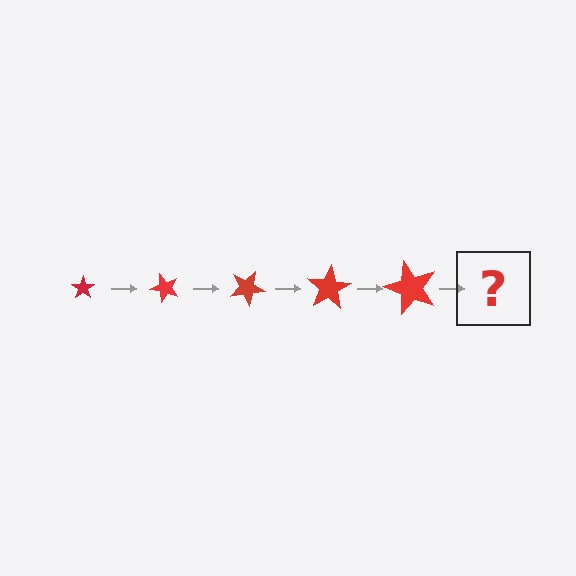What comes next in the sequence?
The next element should be a star, larger than the previous one and rotated 250 degrees from the start.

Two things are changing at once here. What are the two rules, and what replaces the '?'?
The two rules are that the star grows larger each step and it rotates 50 degrees each step. The '?' should be a star, larger than the previous one and rotated 250 degrees from the start.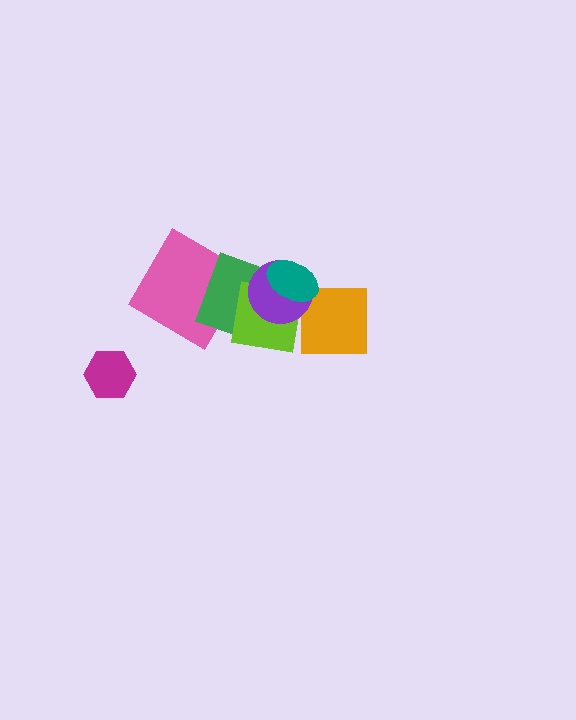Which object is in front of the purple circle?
The teal ellipse is in front of the purple circle.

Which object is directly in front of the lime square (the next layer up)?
The orange square is directly in front of the lime square.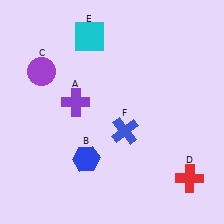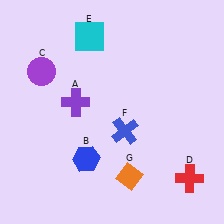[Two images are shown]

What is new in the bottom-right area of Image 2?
An orange diamond (G) was added in the bottom-right area of Image 2.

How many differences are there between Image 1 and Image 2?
There is 1 difference between the two images.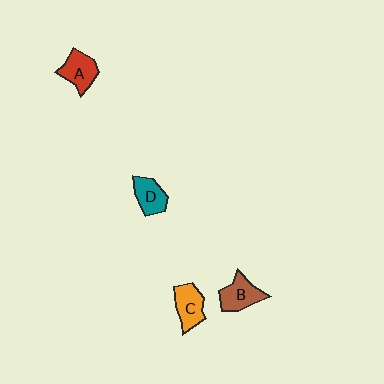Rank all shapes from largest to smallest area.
From largest to smallest: B (brown), A (red), C (orange), D (teal).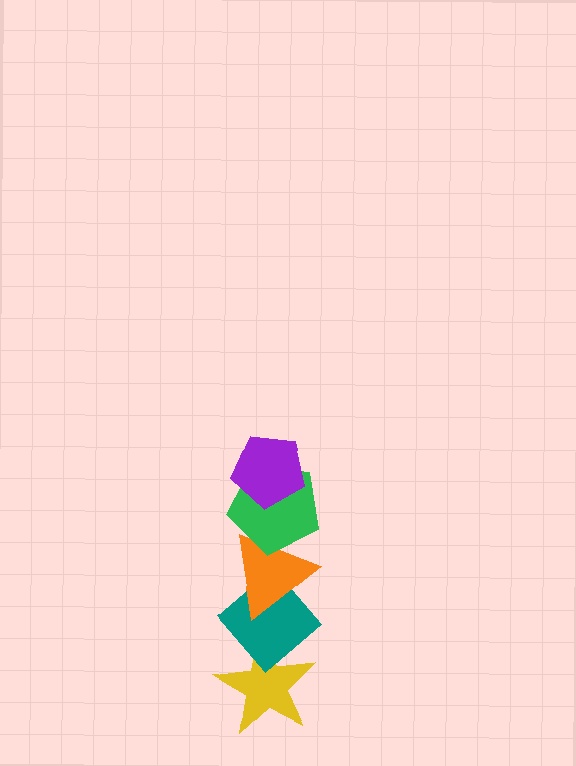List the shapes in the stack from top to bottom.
From top to bottom: the purple pentagon, the green pentagon, the orange triangle, the teal diamond, the yellow star.